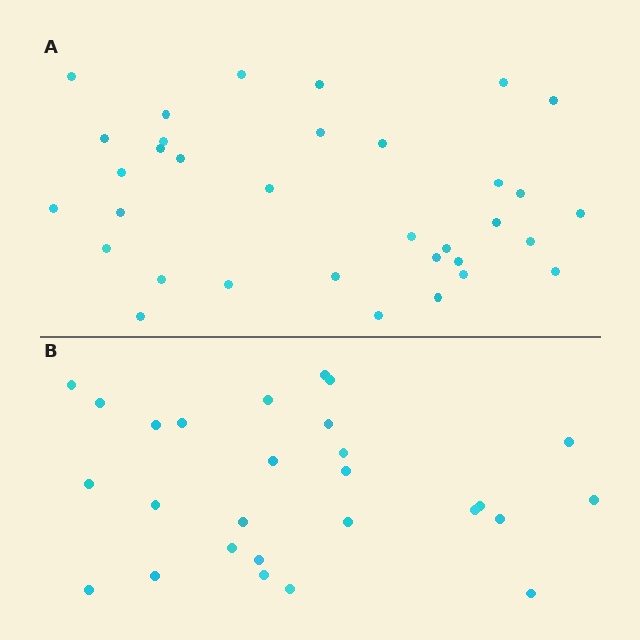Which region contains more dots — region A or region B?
Region A (the top region) has more dots.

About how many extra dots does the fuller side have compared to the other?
Region A has roughly 8 or so more dots than region B.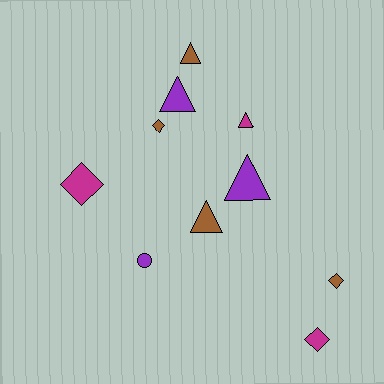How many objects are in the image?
There are 10 objects.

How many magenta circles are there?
There are no magenta circles.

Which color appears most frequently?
Brown, with 4 objects.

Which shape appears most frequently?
Triangle, with 5 objects.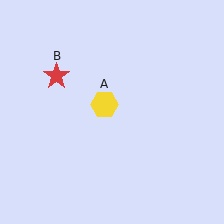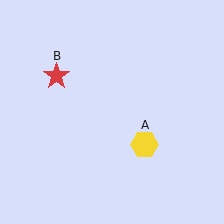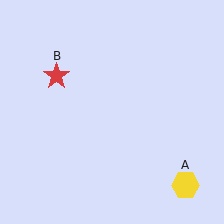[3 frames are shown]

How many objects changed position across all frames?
1 object changed position: yellow hexagon (object A).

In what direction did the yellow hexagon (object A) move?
The yellow hexagon (object A) moved down and to the right.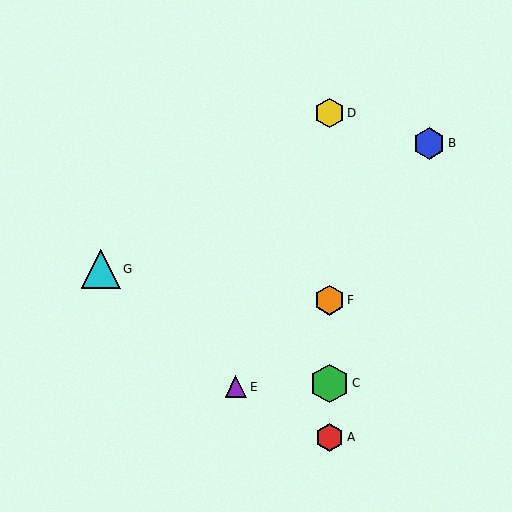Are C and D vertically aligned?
Yes, both are at x≈329.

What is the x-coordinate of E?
Object E is at x≈236.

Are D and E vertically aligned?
No, D is at x≈329 and E is at x≈236.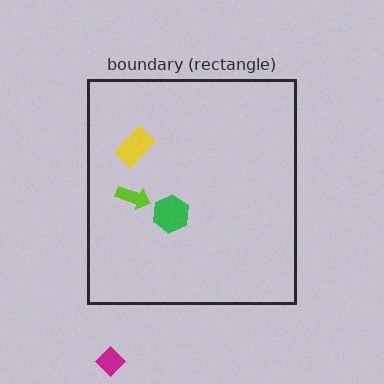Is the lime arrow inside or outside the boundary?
Inside.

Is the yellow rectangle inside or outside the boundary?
Inside.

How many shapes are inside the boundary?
3 inside, 1 outside.